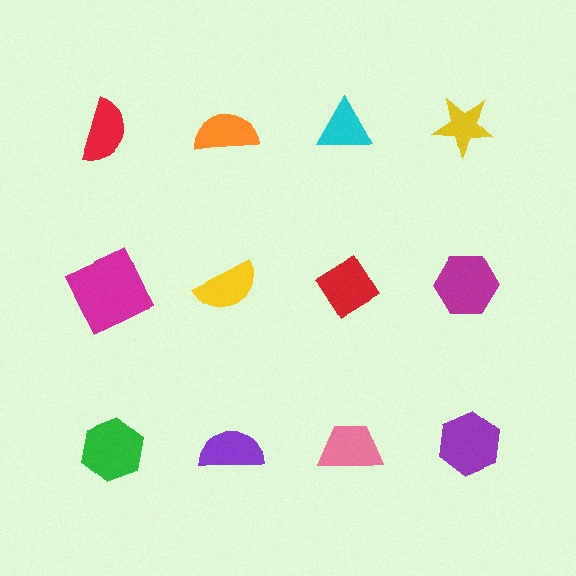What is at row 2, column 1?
A magenta square.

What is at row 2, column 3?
A red diamond.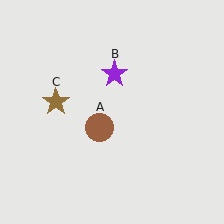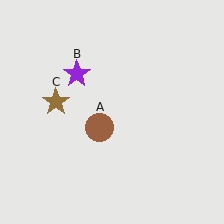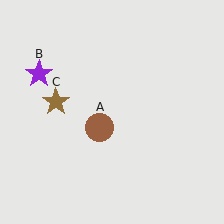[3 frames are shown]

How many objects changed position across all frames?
1 object changed position: purple star (object B).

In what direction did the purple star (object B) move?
The purple star (object B) moved left.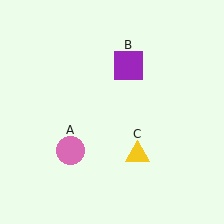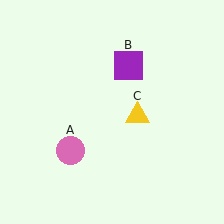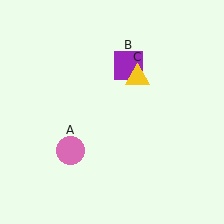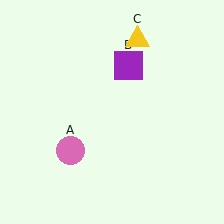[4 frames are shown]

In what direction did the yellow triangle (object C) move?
The yellow triangle (object C) moved up.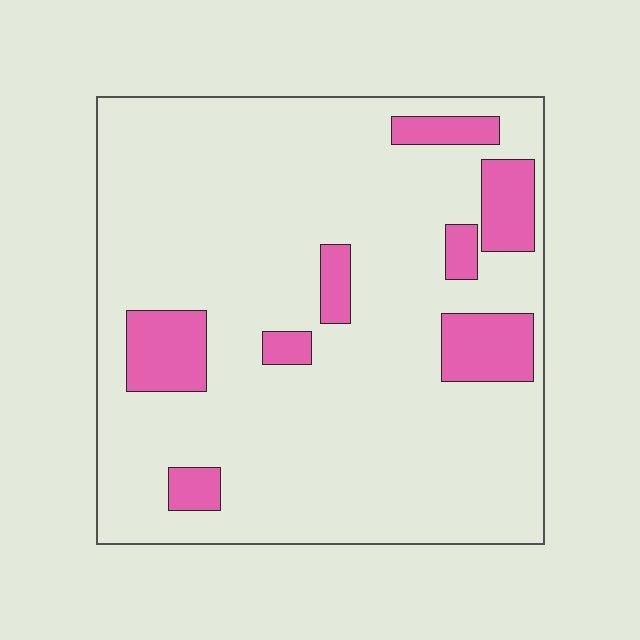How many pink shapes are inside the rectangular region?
8.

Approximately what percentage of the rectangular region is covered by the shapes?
Approximately 15%.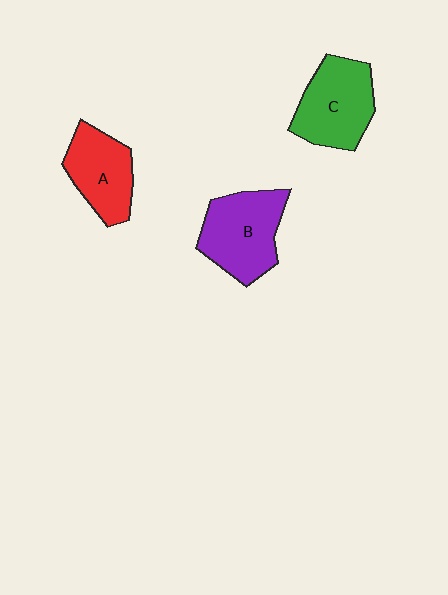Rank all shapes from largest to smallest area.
From largest to smallest: B (purple), C (green), A (red).